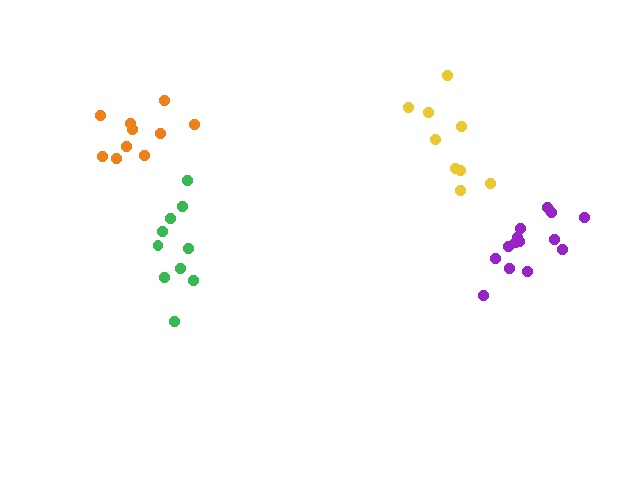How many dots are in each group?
Group 1: 10 dots, Group 2: 14 dots, Group 3: 10 dots, Group 4: 9 dots (43 total).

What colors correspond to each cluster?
The clusters are colored: orange, purple, green, yellow.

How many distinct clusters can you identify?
There are 4 distinct clusters.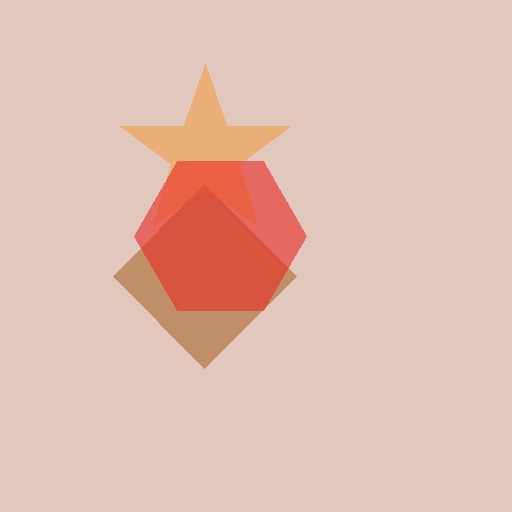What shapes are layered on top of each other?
The layered shapes are: a brown diamond, an orange star, a red hexagon.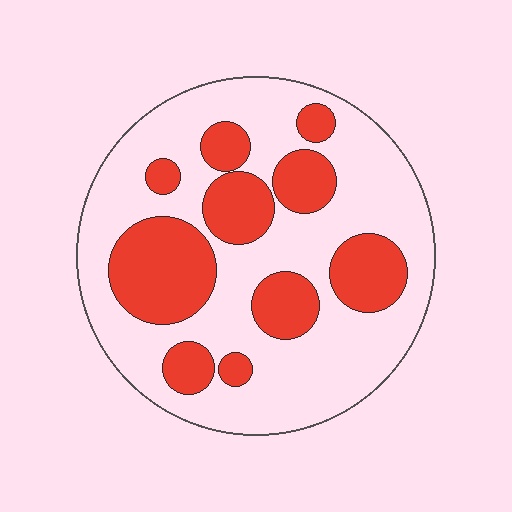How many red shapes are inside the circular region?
10.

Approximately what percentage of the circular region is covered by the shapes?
Approximately 30%.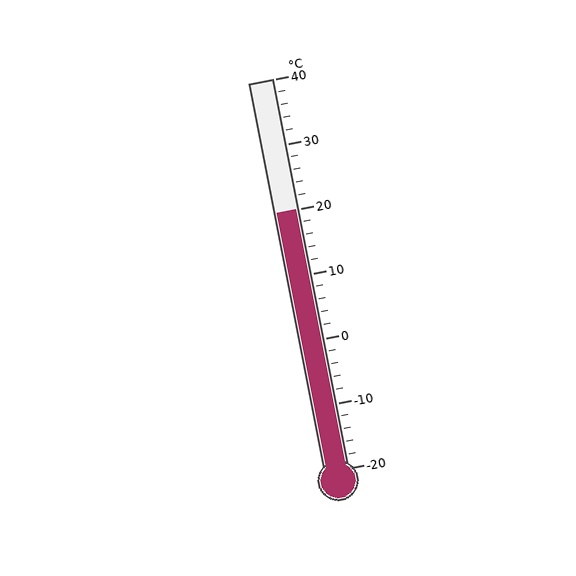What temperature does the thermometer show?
The thermometer shows approximately 20°C.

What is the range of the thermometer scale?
The thermometer scale ranges from -20°C to 40°C.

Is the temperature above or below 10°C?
The temperature is above 10°C.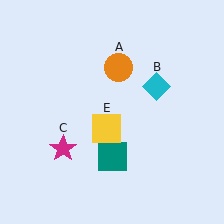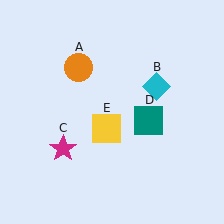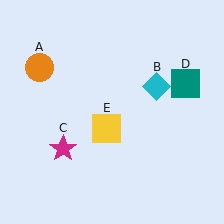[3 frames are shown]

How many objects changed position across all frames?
2 objects changed position: orange circle (object A), teal square (object D).